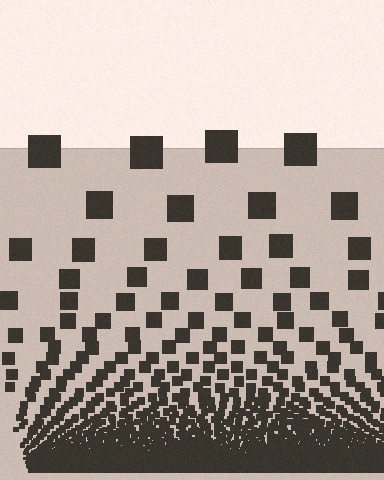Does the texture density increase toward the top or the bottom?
Density increases toward the bottom.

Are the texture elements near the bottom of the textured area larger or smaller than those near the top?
Smaller. The gradient is inverted — elements near the bottom are smaller and denser.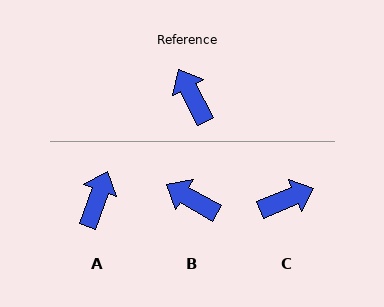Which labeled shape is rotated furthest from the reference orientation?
C, about 95 degrees away.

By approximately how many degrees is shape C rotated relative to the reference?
Approximately 95 degrees clockwise.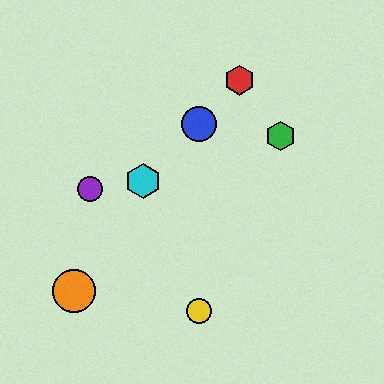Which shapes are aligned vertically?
The blue circle, the yellow circle are aligned vertically.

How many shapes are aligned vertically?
2 shapes (the blue circle, the yellow circle) are aligned vertically.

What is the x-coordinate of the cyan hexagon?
The cyan hexagon is at x≈143.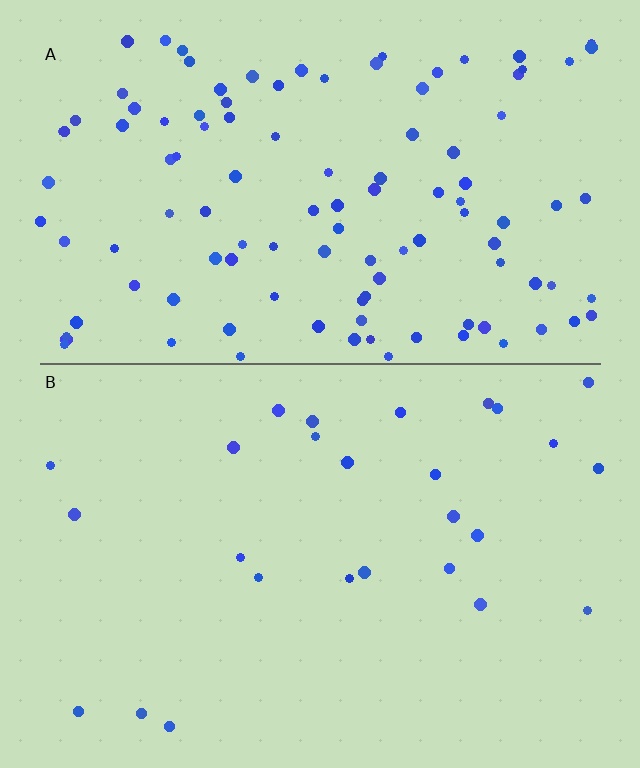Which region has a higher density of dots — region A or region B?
A (the top).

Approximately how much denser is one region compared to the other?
Approximately 4.2× — region A over region B.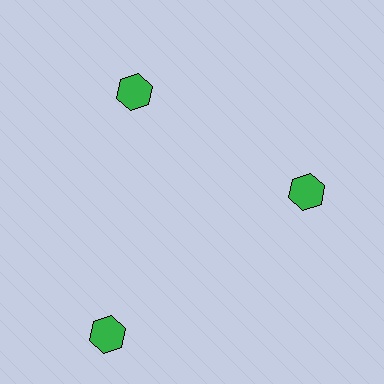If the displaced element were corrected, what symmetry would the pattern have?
It would have 3-fold rotational symmetry — the pattern would map onto itself every 120 degrees.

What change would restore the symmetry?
The symmetry would be restored by moving it inward, back onto the ring so that all 3 hexagons sit at equal angles and equal distance from the center.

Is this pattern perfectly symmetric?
No. The 3 green hexagons are arranged in a ring, but one element near the 7 o'clock position is pushed outward from the center, breaking the 3-fold rotational symmetry.